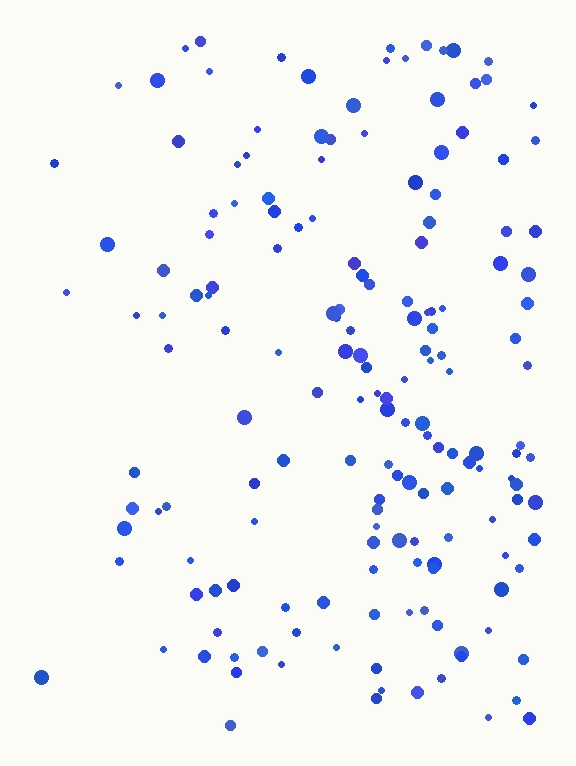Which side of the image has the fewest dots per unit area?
The left.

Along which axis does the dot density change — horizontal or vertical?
Horizontal.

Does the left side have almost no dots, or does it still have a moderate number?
Still a moderate number, just noticeably fewer than the right.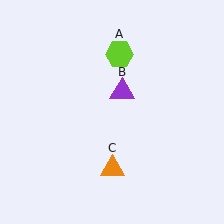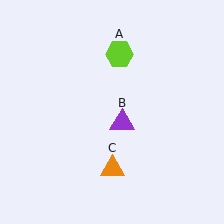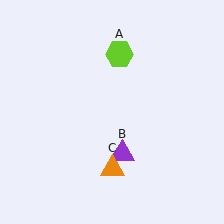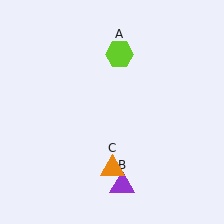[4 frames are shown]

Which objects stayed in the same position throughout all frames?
Lime hexagon (object A) and orange triangle (object C) remained stationary.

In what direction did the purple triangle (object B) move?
The purple triangle (object B) moved down.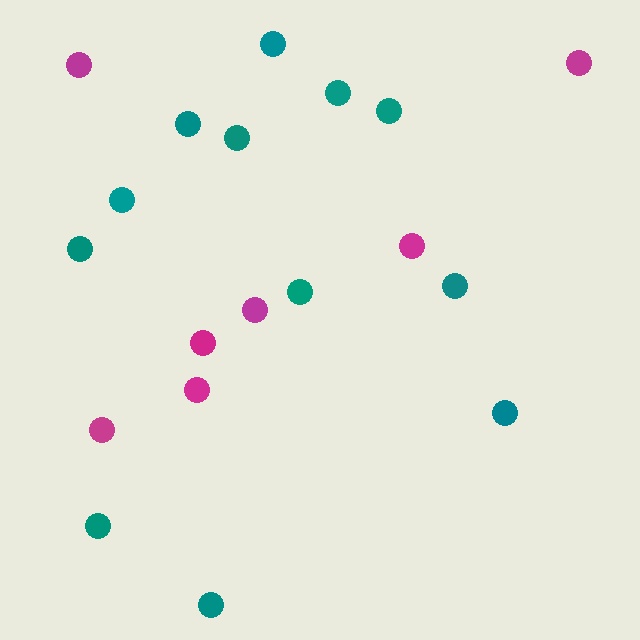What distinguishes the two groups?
There are 2 groups: one group of teal circles (12) and one group of magenta circles (7).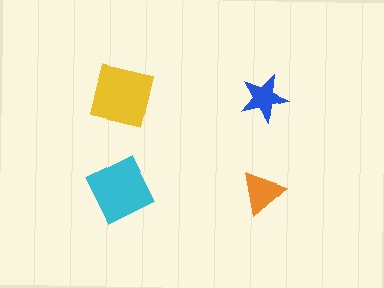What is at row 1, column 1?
A yellow square.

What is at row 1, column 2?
A blue star.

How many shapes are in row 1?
2 shapes.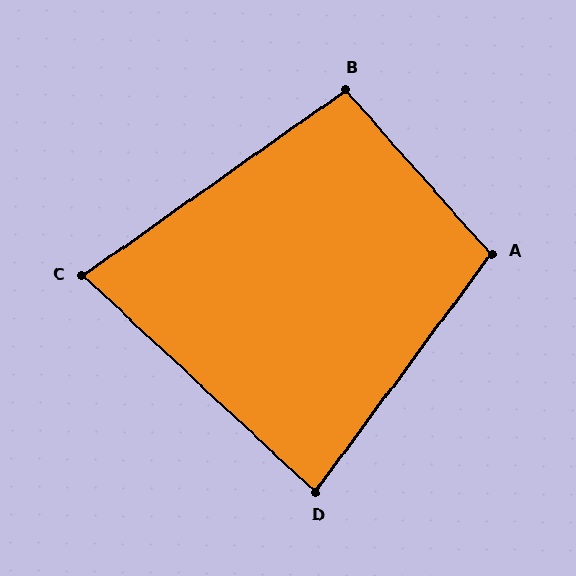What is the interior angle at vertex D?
Approximately 84 degrees (acute).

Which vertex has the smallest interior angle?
C, at approximately 78 degrees.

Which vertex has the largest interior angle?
A, at approximately 102 degrees.